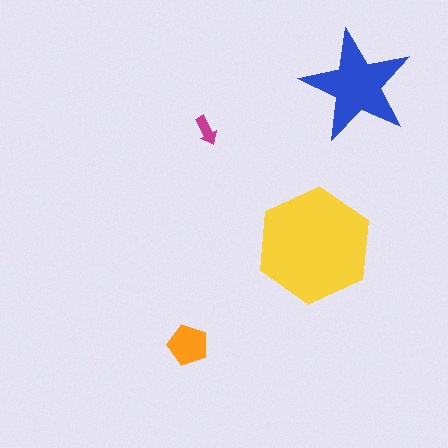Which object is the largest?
The yellow hexagon.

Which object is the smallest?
The magenta arrow.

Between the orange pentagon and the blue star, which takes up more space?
The blue star.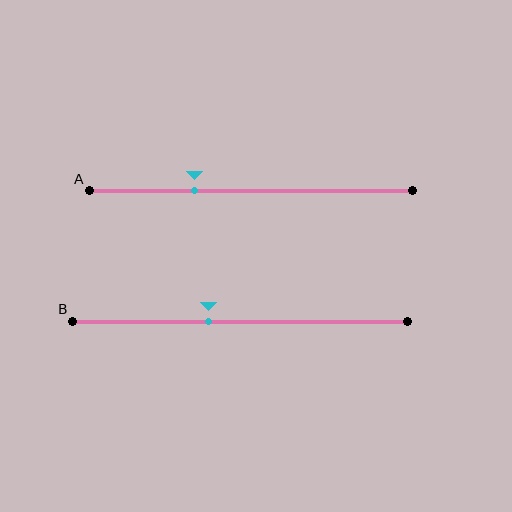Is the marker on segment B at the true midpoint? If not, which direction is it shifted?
No, the marker on segment B is shifted to the left by about 9% of the segment length.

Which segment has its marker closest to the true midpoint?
Segment B has its marker closest to the true midpoint.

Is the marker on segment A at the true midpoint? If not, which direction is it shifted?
No, the marker on segment A is shifted to the left by about 17% of the segment length.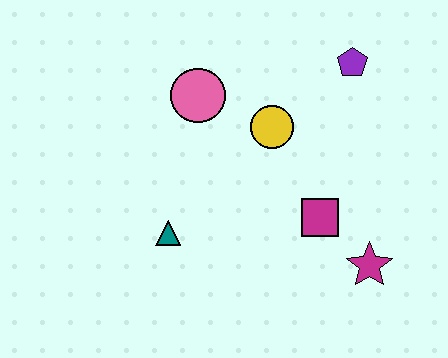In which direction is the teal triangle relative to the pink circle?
The teal triangle is below the pink circle.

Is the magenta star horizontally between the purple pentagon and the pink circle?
No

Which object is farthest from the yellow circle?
The magenta star is farthest from the yellow circle.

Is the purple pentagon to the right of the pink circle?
Yes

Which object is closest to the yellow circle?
The pink circle is closest to the yellow circle.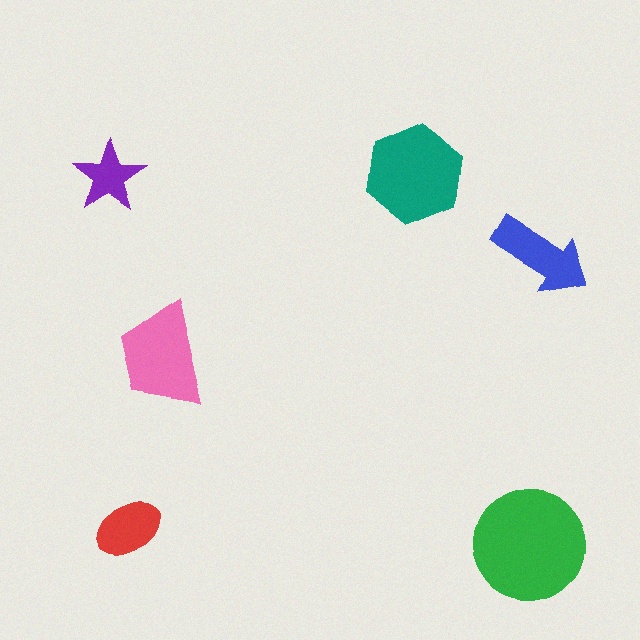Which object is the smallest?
The purple star.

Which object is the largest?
The green circle.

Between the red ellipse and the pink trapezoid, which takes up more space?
The pink trapezoid.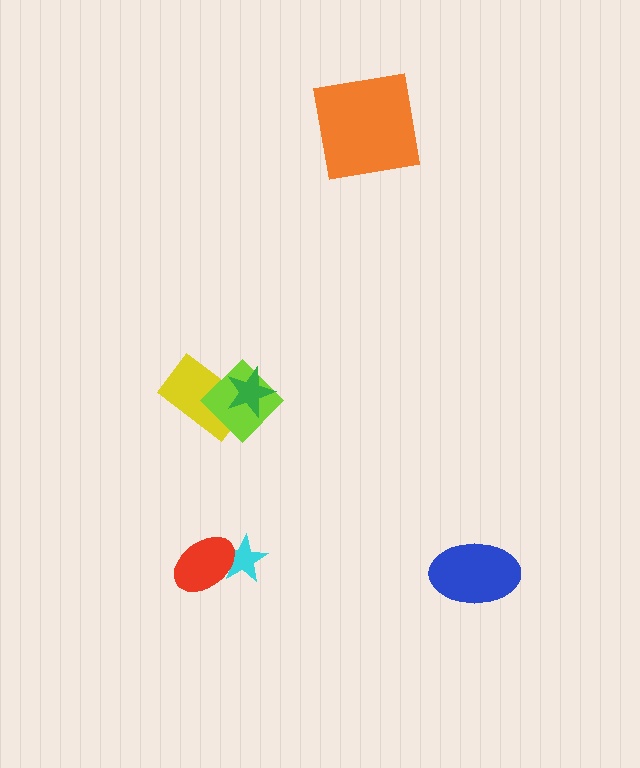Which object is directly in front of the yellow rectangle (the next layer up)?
The lime diamond is directly in front of the yellow rectangle.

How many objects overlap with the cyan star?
1 object overlaps with the cyan star.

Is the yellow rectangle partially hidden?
Yes, it is partially covered by another shape.